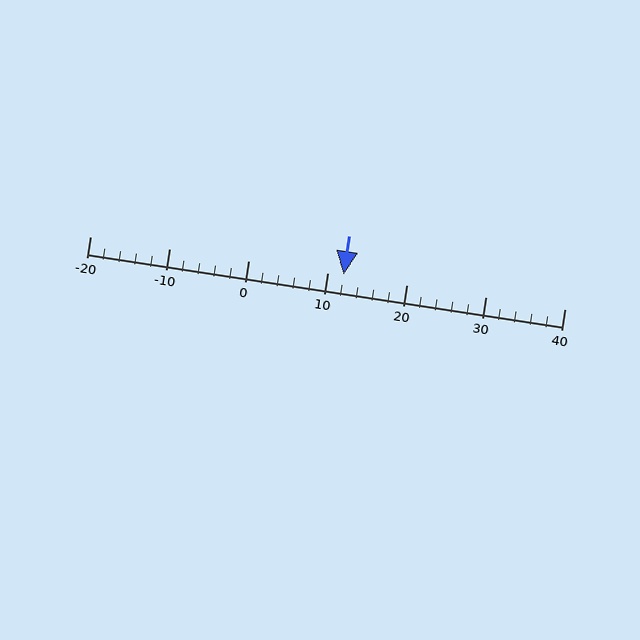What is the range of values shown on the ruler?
The ruler shows values from -20 to 40.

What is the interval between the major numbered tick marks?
The major tick marks are spaced 10 units apart.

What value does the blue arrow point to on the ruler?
The blue arrow points to approximately 12.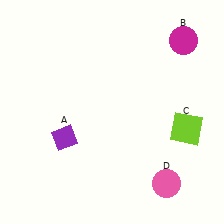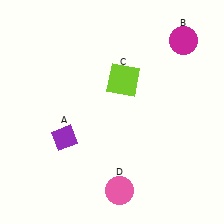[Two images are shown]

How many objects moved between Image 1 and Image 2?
2 objects moved between the two images.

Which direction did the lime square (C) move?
The lime square (C) moved left.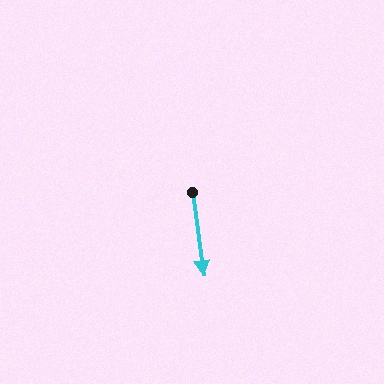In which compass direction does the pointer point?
South.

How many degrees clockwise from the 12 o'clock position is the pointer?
Approximately 172 degrees.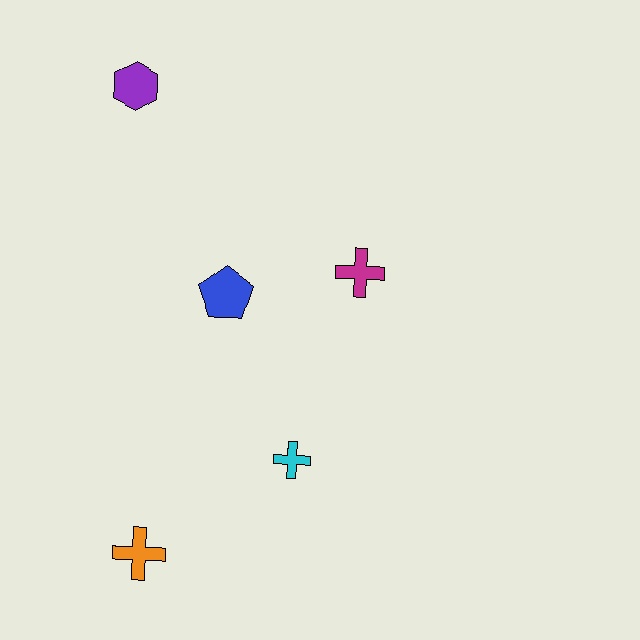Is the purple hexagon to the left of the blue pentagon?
Yes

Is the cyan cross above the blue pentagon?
No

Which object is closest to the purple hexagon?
The blue pentagon is closest to the purple hexagon.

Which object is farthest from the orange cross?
The purple hexagon is farthest from the orange cross.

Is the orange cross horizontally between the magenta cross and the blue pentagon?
No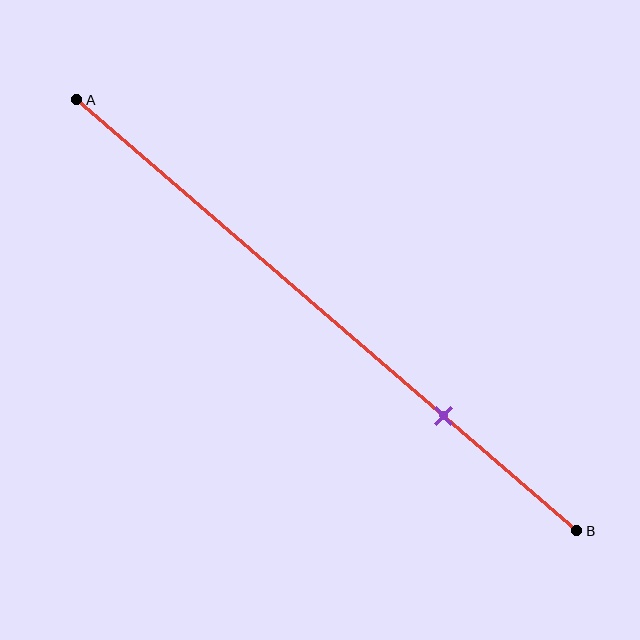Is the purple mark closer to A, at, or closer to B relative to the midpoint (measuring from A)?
The purple mark is closer to point B than the midpoint of segment AB.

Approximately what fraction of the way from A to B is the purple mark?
The purple mark is approximately 75% of the way from A to B.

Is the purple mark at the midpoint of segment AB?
No, the mark is at about 75% from A, not at the 50% midpoint.